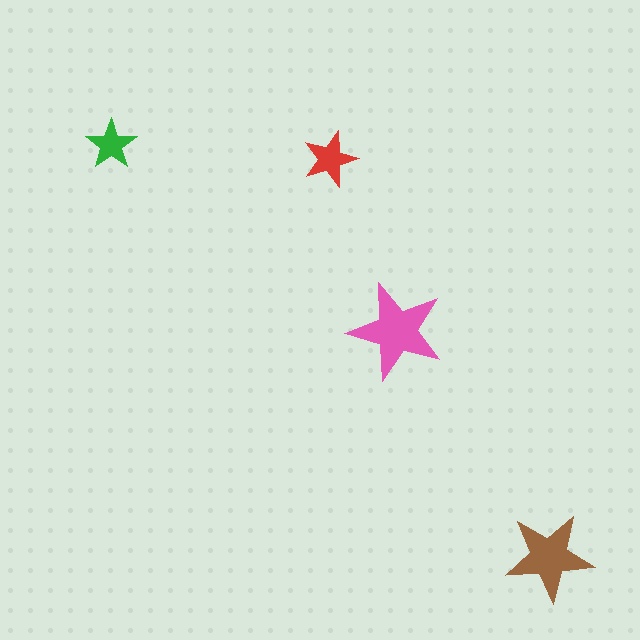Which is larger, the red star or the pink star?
The pink one.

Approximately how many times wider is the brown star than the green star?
About 1.5 times wider.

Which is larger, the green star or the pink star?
The pink one.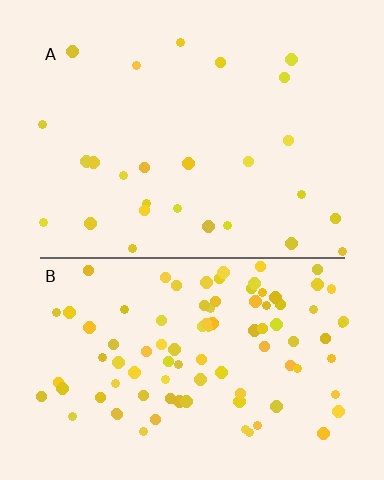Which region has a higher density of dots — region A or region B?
B (the bottom).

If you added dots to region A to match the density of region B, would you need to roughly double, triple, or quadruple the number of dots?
Approximately quadruple.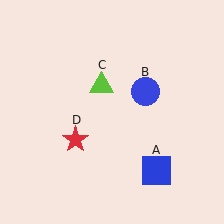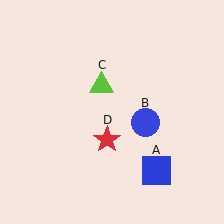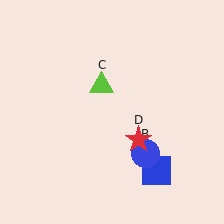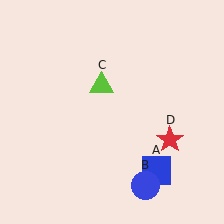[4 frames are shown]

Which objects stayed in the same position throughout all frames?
Blue square (object A) and lime triangle (object C) remained stationary.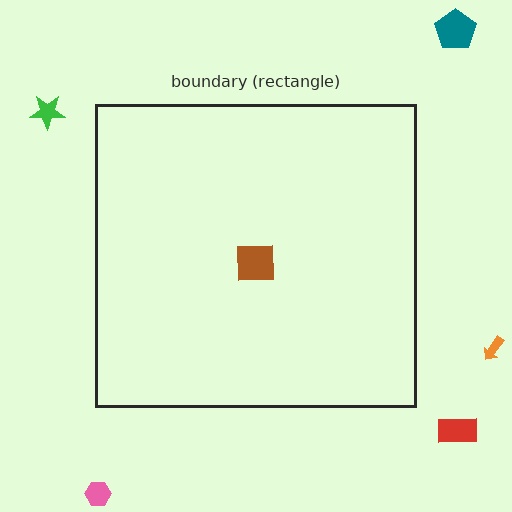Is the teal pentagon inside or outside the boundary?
Outside.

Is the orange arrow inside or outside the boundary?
Outside.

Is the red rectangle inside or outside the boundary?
Outside.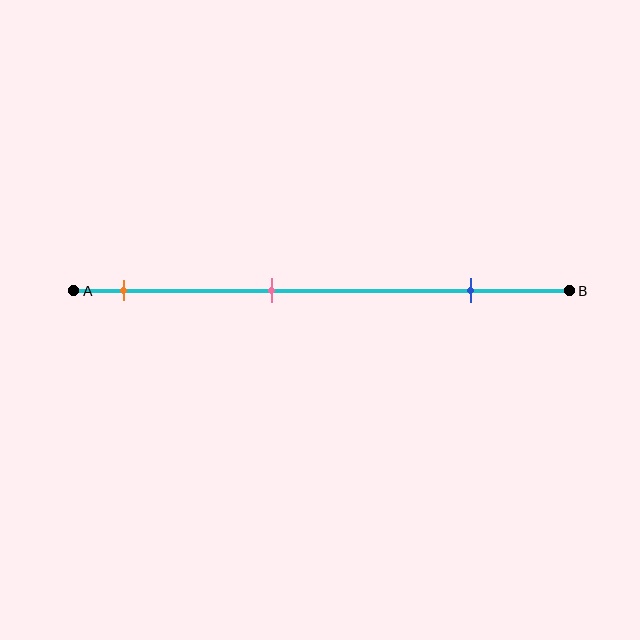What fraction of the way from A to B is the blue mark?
The blue mark is approximately 80% (0.8) of the way from A to B.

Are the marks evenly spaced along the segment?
Yes, the marks are approximately evenly spaced.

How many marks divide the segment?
There are 3 marks dividing the segment.